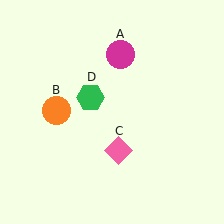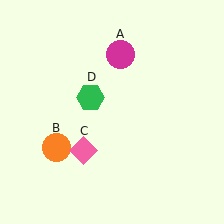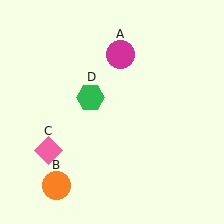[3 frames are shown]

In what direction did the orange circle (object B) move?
The orange circle (object B) moved down.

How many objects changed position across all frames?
2 objects changed position: orange circle (object B), pink diamond (object C).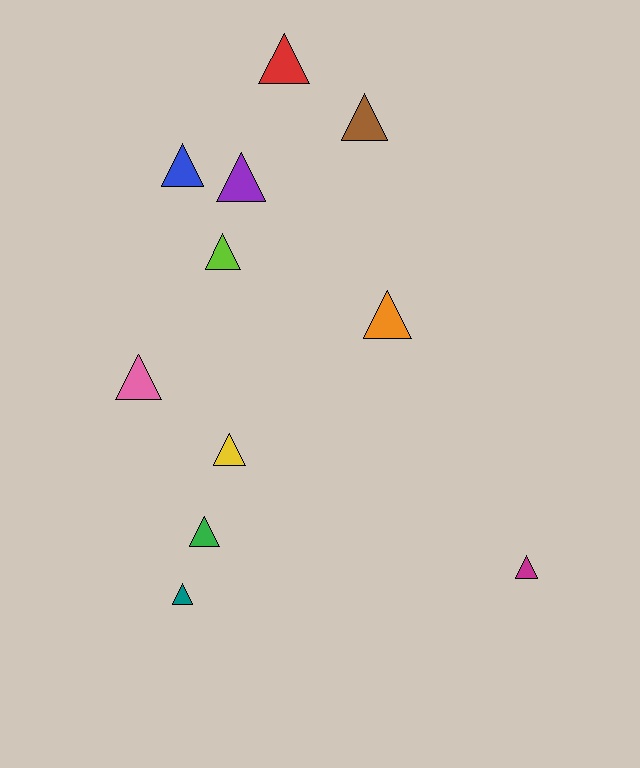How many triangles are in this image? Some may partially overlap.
There are 11 triangles.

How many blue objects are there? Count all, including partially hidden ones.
There is 1 blue object.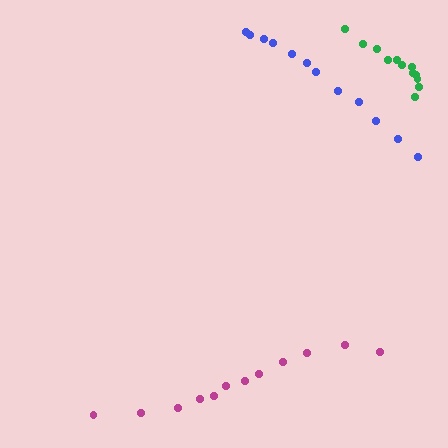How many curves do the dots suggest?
There are 3 distinct paths.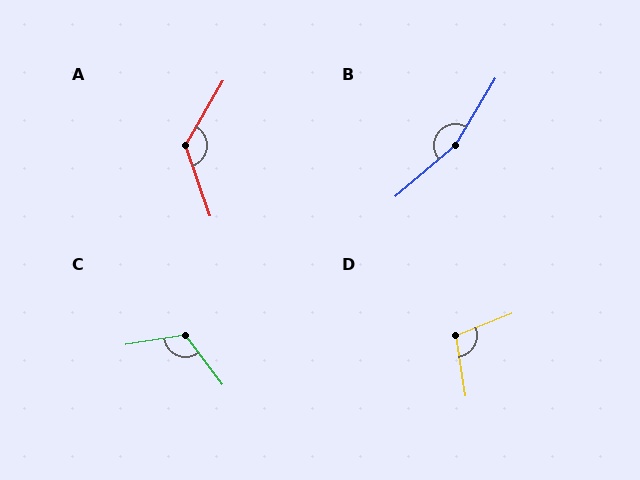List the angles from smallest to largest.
D (103°), C (117°), A (131°), B (161°).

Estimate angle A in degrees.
Approximately 131 degrees.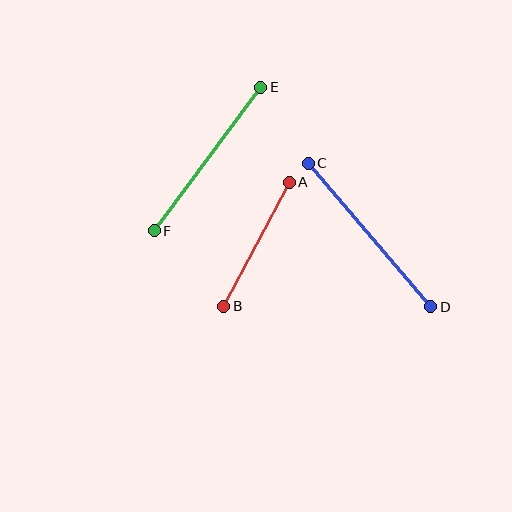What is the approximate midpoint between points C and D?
The midpoint is at approximately (369, 235) pixels.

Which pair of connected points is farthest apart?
Points C and D are farthest apart.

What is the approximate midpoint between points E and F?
The midpoint is at approximately (207, 159) pixels.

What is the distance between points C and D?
The distance is approximately 188 pixels.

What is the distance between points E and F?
The distance is approximately 179 pixels.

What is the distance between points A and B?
The distance is approximately 140 pixels.